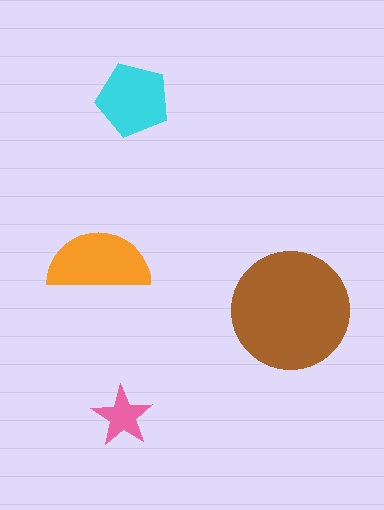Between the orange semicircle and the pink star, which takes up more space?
The orange semicircle.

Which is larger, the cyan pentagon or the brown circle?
The brown circle.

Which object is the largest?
The brown circle.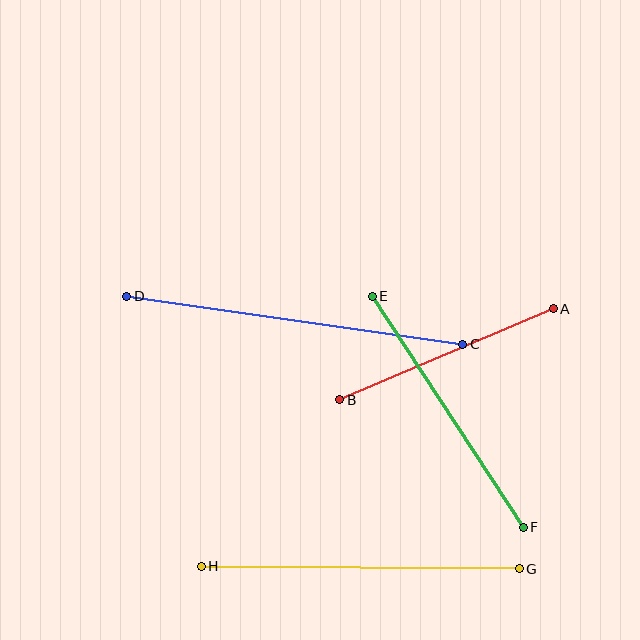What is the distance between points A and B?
The distance is approximately 232 pixels.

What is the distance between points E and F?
The distance is approximately 276 pixels.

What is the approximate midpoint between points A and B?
The midpoint is at approximately (446, 354) pixels.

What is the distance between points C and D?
The distance is approximately 339 pixels.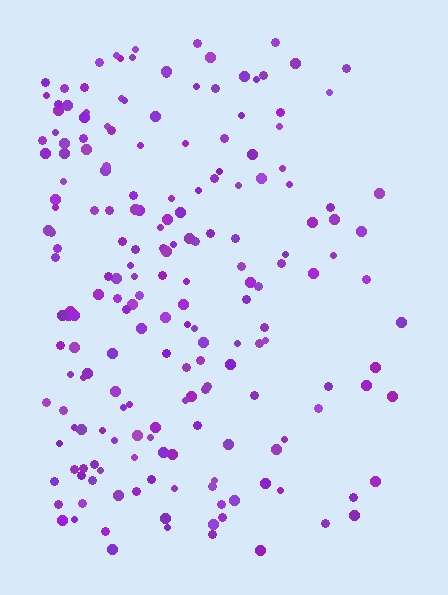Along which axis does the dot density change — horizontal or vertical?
Horizontal.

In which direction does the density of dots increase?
From right to left, with the left side densest.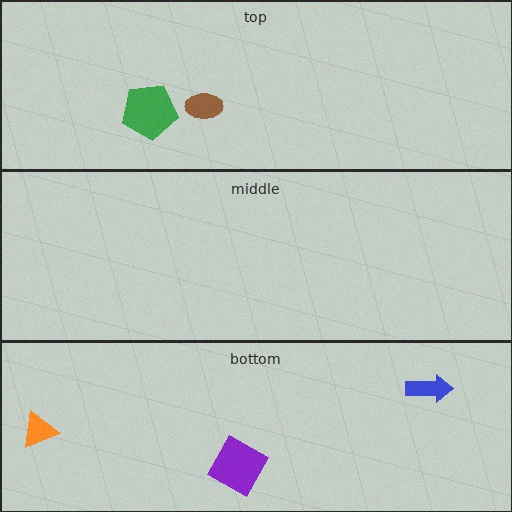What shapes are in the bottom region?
The blue arrow, the orange triangle, the purple square.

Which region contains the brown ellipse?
The top region.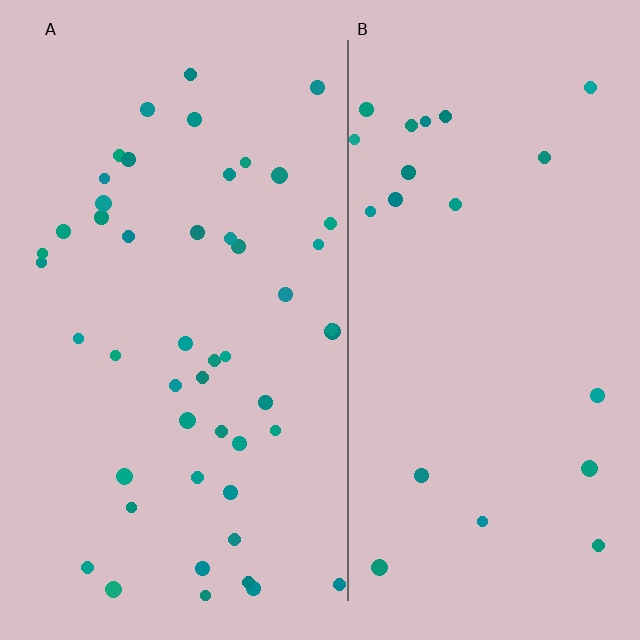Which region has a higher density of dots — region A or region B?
A (the left).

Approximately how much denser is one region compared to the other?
Approximately 2.3× — region A over region B.